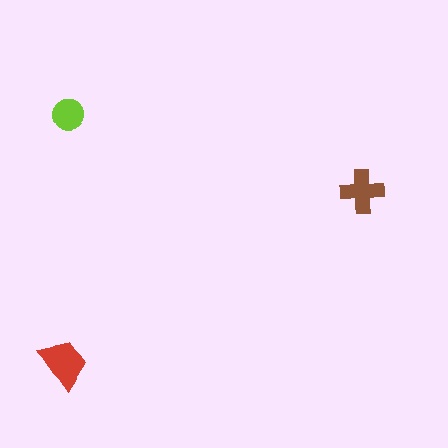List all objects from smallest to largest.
The lime circle, the brown cross, the red trapezoid.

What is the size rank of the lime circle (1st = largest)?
3rd.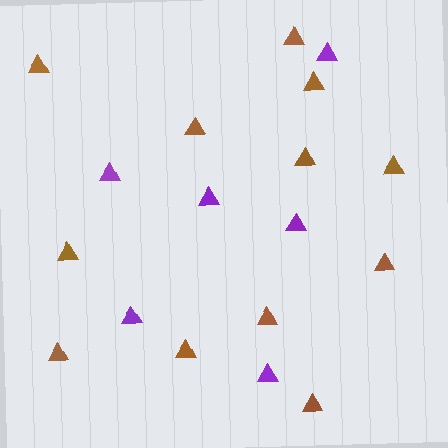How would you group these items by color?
There are 2 groups: one group of brown triangles (12) and one group of purple triangles (6).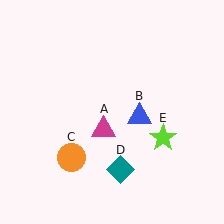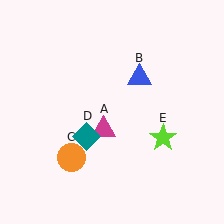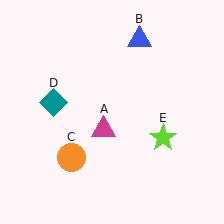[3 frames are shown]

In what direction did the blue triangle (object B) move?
The blue triangle (object B) moved up.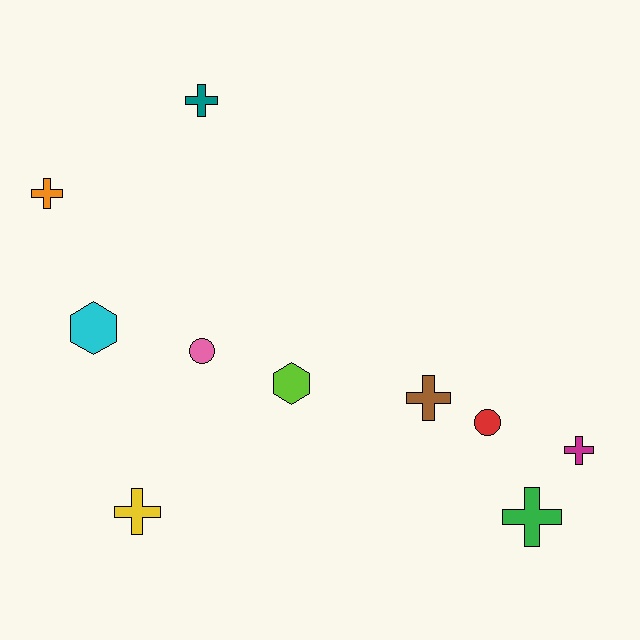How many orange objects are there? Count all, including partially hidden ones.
There is 1 orange object.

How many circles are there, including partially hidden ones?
There are 2 circles.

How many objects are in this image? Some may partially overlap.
There are 10 objects.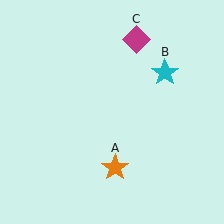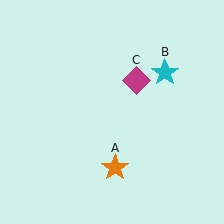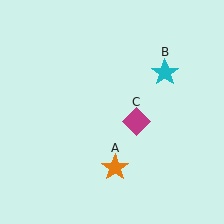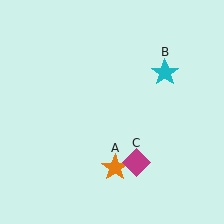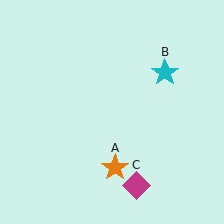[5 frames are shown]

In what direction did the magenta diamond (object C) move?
The magenta diamond (object C) moved down.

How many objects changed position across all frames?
1 object changed position: magenta diamond (object C).